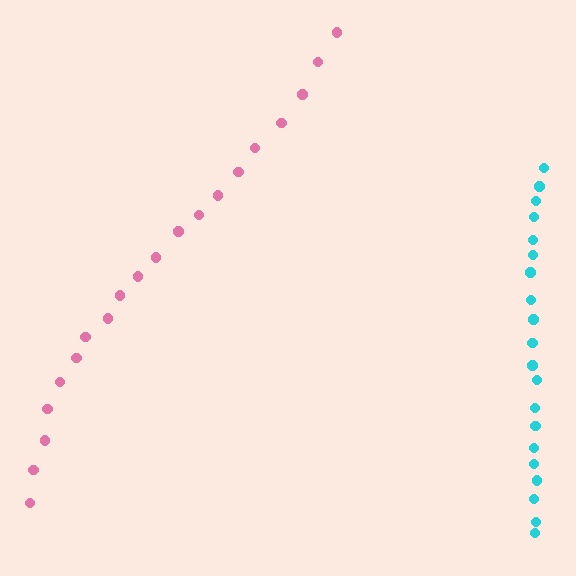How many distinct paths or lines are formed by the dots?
There are 2 distinct paths.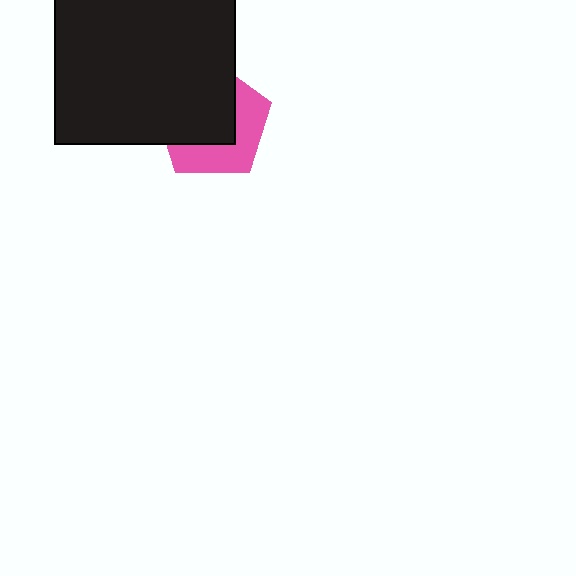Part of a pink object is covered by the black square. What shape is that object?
It is a pentagon.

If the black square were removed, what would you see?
You would see the complete pink pentagon.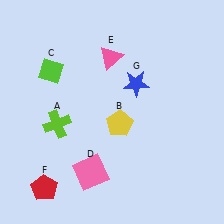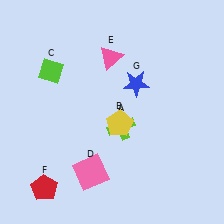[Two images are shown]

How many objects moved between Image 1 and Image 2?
1 object moved between the two images.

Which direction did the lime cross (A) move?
The lime cross (A) moved right.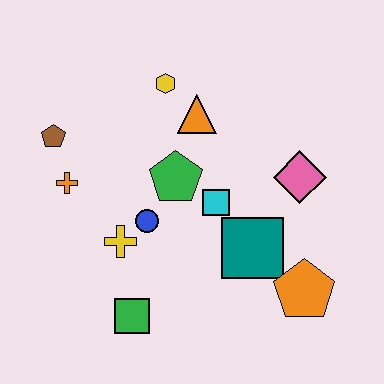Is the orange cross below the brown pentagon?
Yes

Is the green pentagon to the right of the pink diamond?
No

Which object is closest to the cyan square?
The green pentagon is closest to the cyan square.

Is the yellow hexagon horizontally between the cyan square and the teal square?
No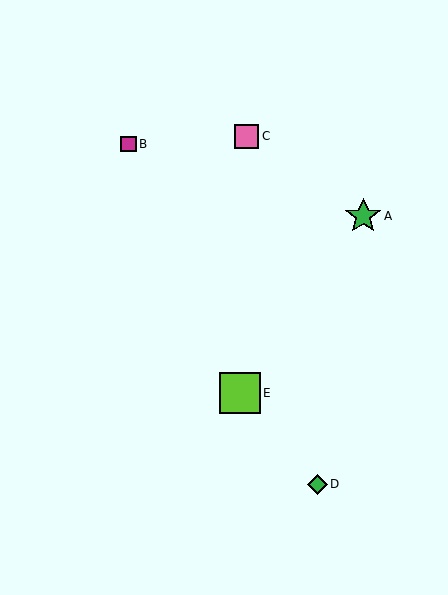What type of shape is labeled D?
Shape D is a green diamond.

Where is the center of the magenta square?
The center of the magenta square is at (128, 144).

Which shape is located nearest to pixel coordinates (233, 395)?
The lime square (labeled E) at (240, 393) is nearest to that location.